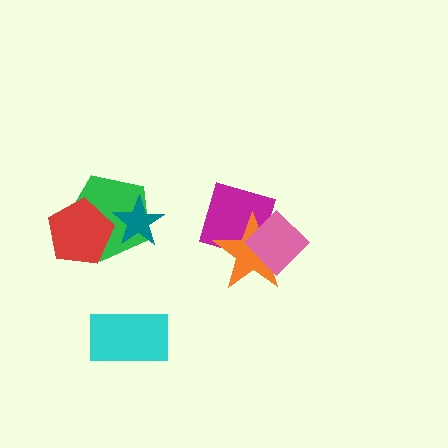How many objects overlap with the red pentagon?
1 object overlaps with the red pentagon.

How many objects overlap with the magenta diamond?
2 objects overlap with the magenta diamond.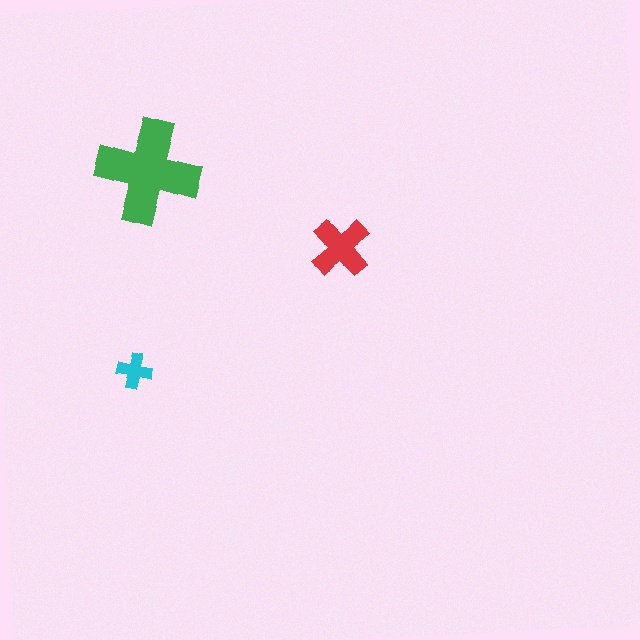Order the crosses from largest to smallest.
the green one, the red one, the cyan one.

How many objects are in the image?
There are 3 objects in the image.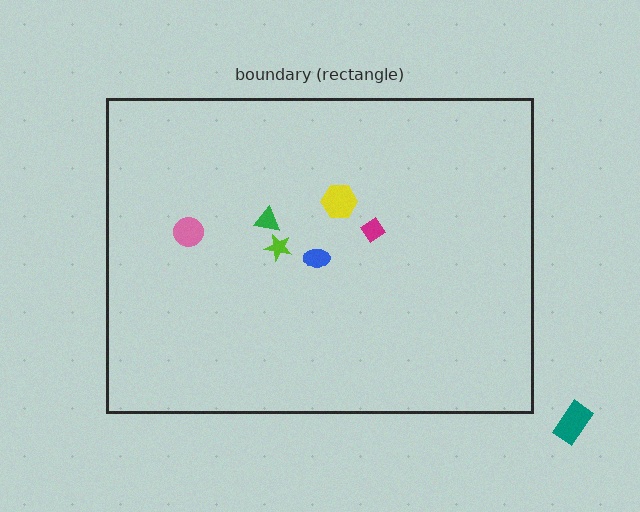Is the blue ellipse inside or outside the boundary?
Inside.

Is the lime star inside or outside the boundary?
Inside.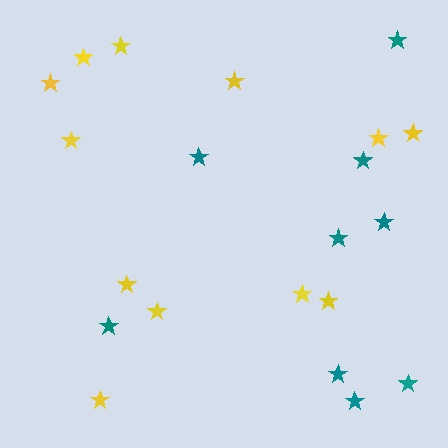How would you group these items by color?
There are 2 groups: one group of teal stars (9) and one group of yellow stars (12).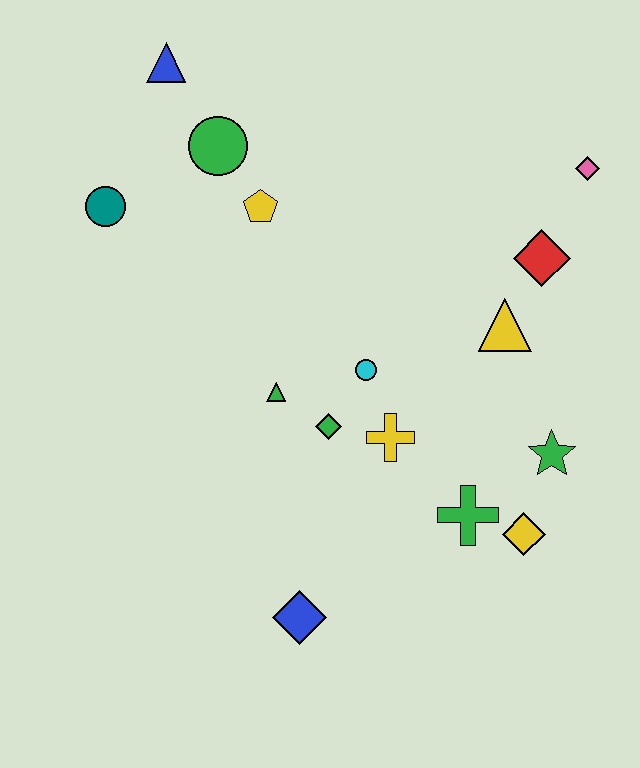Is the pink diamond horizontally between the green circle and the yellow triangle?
No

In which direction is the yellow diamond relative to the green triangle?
The yellow diamond is to the right of the green triangle.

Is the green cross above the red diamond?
No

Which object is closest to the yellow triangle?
The red diamond is closest to the yellow triangle.